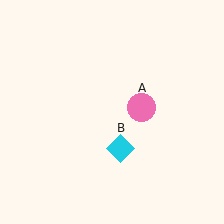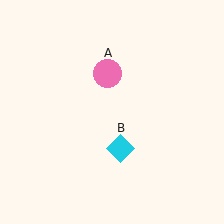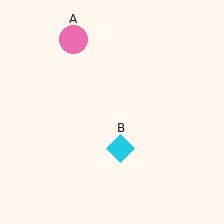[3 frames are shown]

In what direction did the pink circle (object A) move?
The pink circle (object A) moved up and to the left.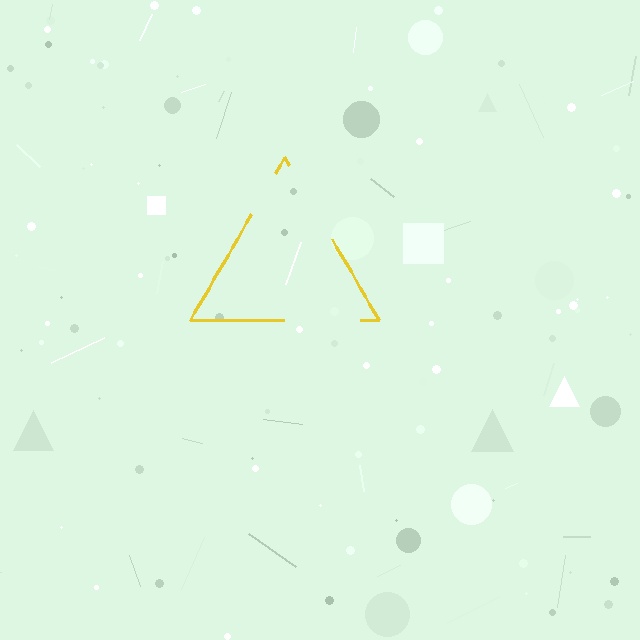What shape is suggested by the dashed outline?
The dashed outline suggests a triangle.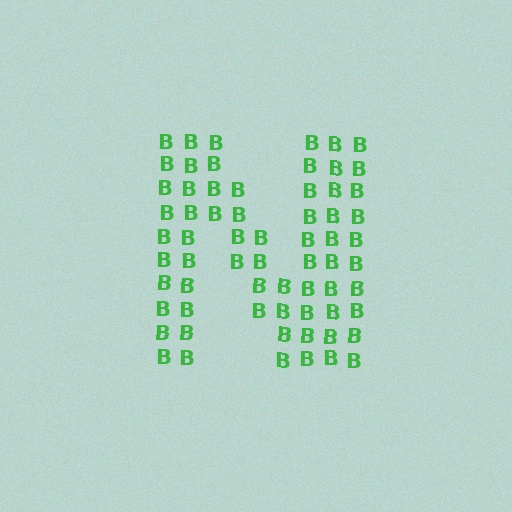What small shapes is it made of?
It is made of small letter B's.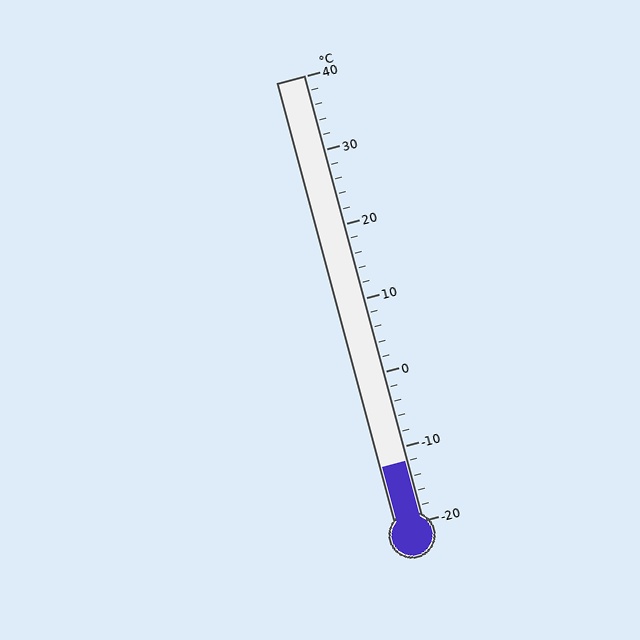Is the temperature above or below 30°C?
The temperature is below 30°C.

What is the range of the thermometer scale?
The thermometer scale ranges from -20°C to 40°C.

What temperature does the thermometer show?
The thermometer shows approximately -12°C.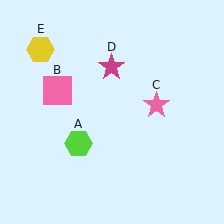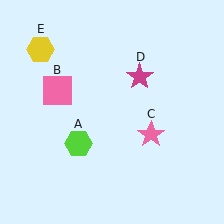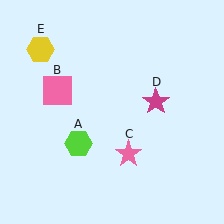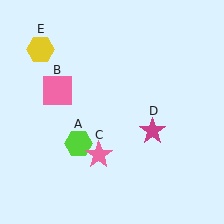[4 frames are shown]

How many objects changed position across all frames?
2 objects changed position: pink star (object C), magenta star (object D).